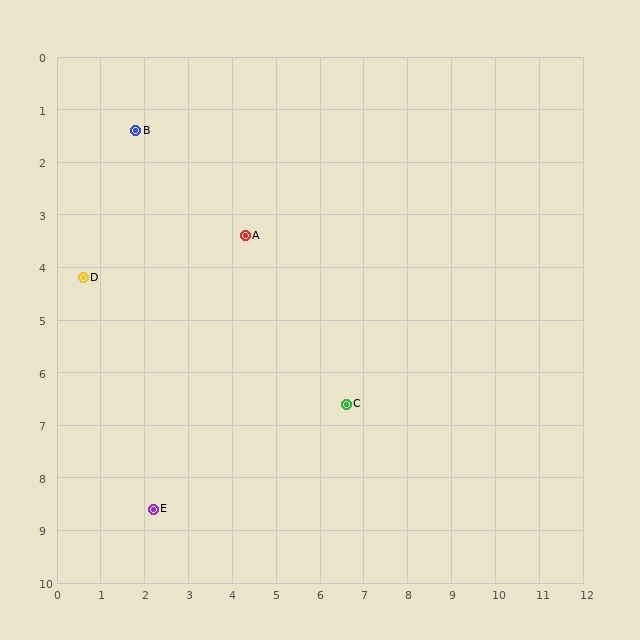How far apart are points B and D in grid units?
Points B and D are about 3.0 grid units apart.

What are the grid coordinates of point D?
Point D is at approximately (0.6, 4.2).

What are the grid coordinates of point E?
Point E is at approximately (2.2, 8.6).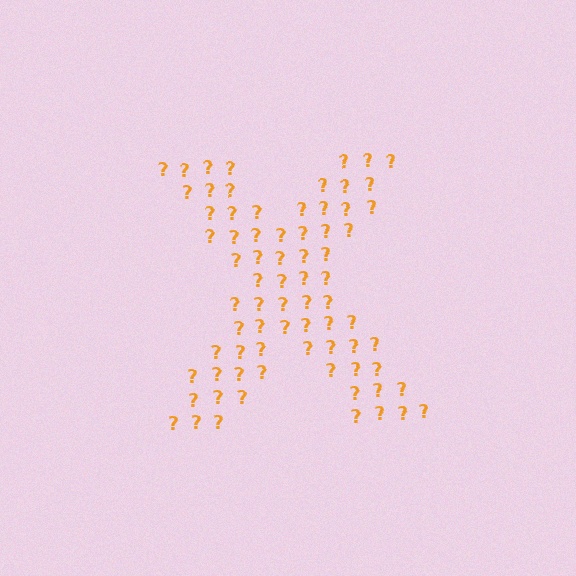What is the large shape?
The large shape is the letter X.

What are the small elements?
The small elements are question marks.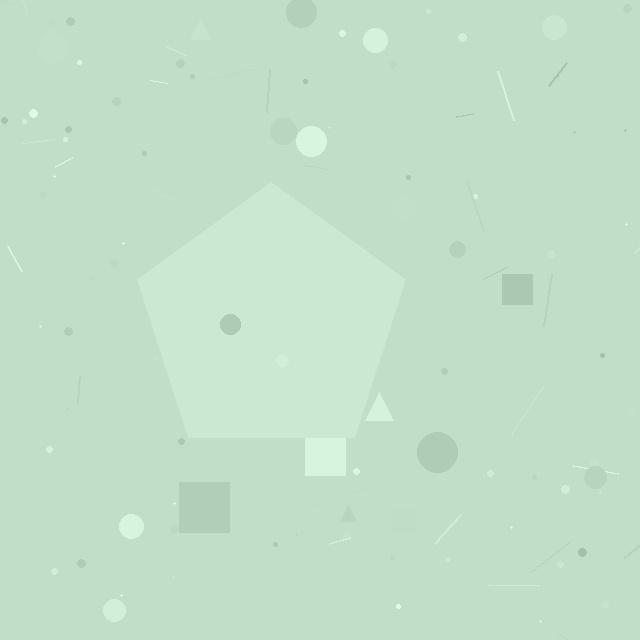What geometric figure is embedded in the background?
A pentagon is embedded in the background.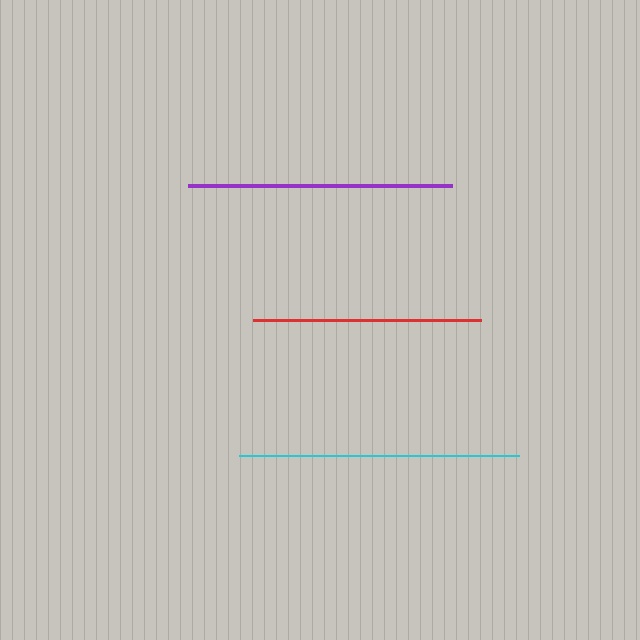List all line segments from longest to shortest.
From longest to shortest: cyan, purple, red.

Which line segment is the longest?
The cyan line is the longest at approximately 280 pixels.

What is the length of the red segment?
The red segment is approximately 228 pixels long.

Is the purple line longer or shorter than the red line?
The purple line is longer than the red line.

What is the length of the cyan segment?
The cyan segment is approximately 280 pixels long.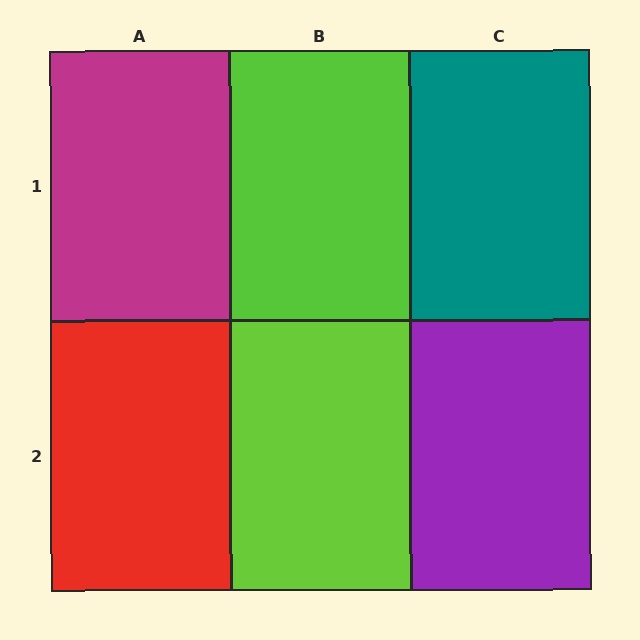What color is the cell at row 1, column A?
Magenta.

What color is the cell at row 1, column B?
Lime.